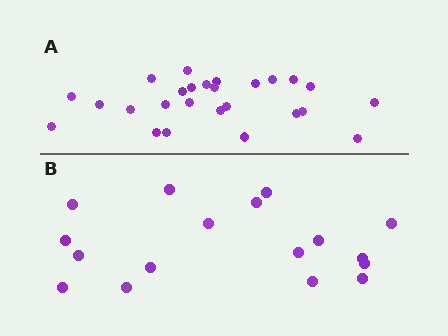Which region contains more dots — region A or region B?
Region A (the top region) has more dots.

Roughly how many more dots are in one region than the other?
Region A has roughly 8 or so more dots than region B.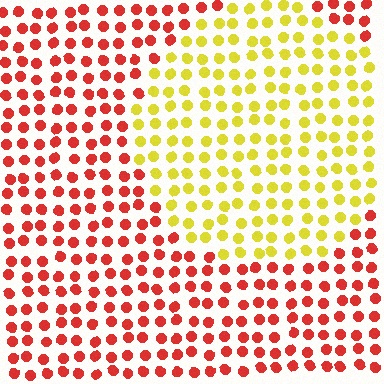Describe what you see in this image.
The image is filled with small red elements in a uniform arrangement. A circle-shaped region is visible where the elements are tinted to a slightly different hue, forming a subtle color boundary.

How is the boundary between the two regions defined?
The boundary is defined purely by a slight shift in hue (about 59 degrees). Spacing, size, and orientation are identical on both sides.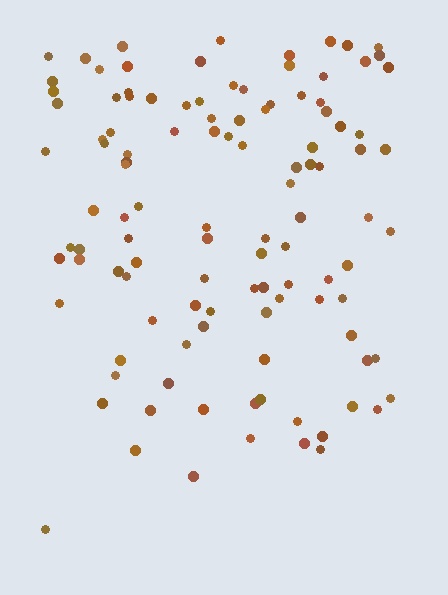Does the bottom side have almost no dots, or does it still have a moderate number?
Still a moderate number, just noticeably fewer than the top.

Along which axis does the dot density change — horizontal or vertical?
Vertical.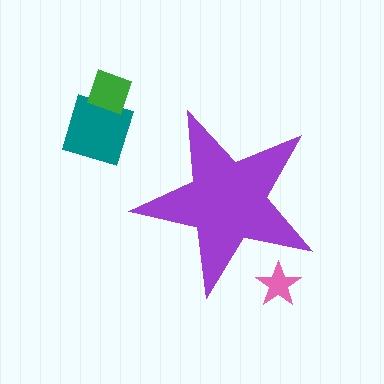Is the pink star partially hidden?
Yes, the pink star is partially hidden behind the purple star.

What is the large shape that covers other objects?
A purple star.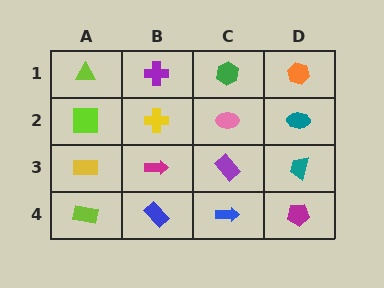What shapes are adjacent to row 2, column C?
A green hexagon (row 1, column C), a purple rectangle (row 3, column C), a yellow cross (row 2, column B), a teal ellipse (row 2, column D).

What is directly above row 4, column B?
A magenta arrow.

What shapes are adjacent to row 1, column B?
A yellow cross (row 2, column B), a lime triangle (row 1, column A), a green hexagon (row 1, column C).